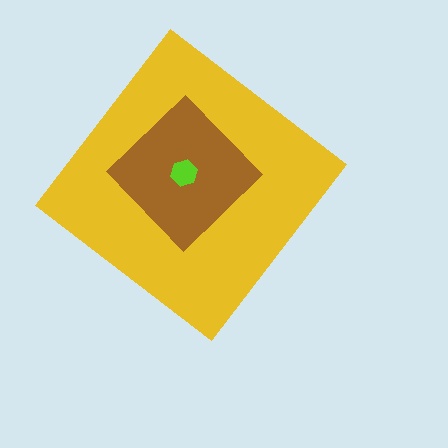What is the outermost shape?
The yellow diamond.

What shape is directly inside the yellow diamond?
The brown diamond.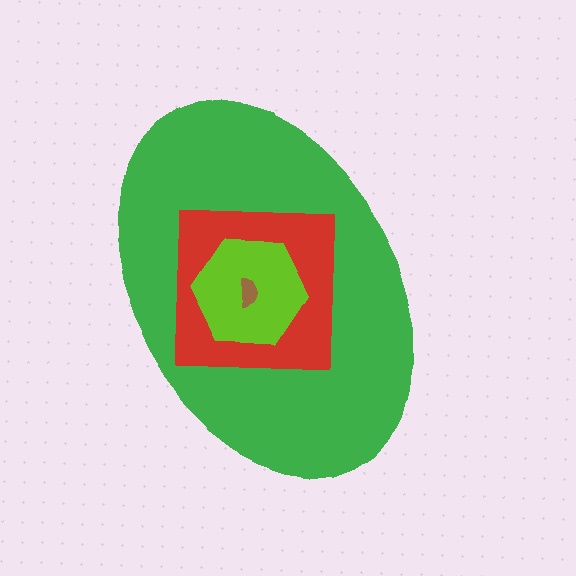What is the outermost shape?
The green ellipse.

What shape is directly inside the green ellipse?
The red square.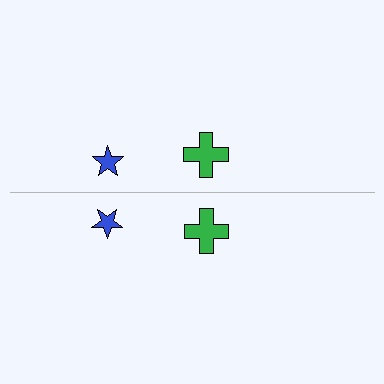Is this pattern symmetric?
Yes, this pattern has bilateral (reflection) symmetry.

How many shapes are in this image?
There are 4 shapes in this image.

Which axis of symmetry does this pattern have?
The pattern has a horizontal axis of symmetry running through the center of the image.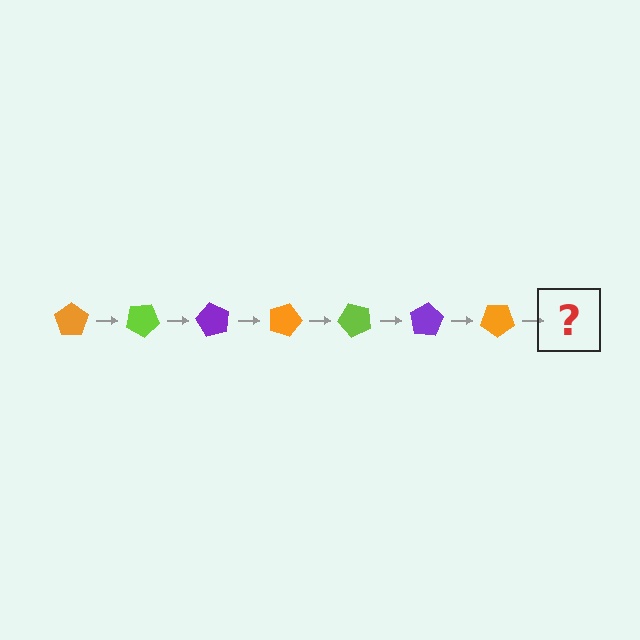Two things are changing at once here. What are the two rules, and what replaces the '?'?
The two rules are that it rotates 30 degrees each step and the color cycles through orange, lime, and purple. The '?' should be a lime pentagon, rotated 210 degrees from the start.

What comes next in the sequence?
The next element should be a lime pentagon, rotated 210 degrees from the start.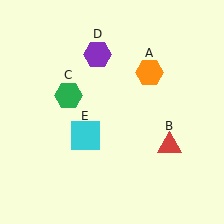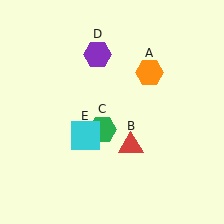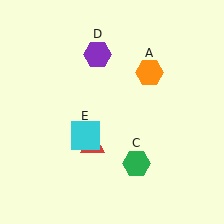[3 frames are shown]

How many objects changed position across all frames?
2 objects changed position: red triangle (object B), green hexagon (object C).